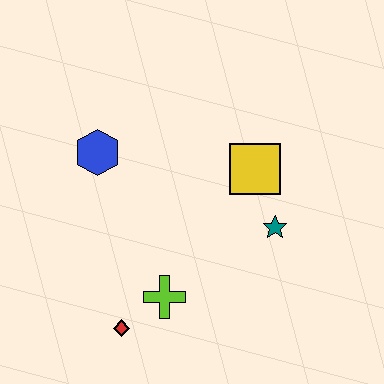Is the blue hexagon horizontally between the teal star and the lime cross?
No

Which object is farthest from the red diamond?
The yellow square is farthest from the red diamond.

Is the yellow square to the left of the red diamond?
No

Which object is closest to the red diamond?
The lime cross is closest to the red diamond.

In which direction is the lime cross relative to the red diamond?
The lime cross is to the right of the red diamond.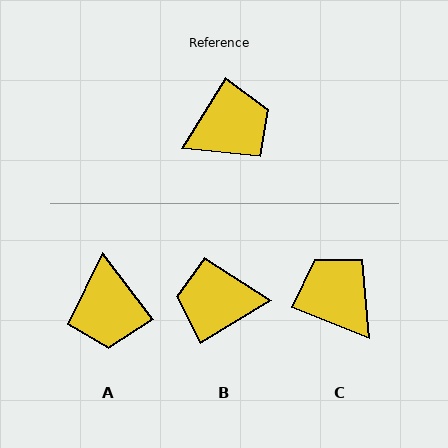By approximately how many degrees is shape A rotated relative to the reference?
Approximately 110 degrees clockwise.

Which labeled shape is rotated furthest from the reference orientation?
B, about 154 degrees away.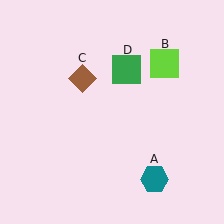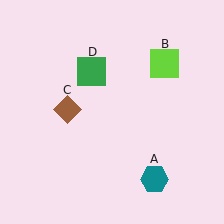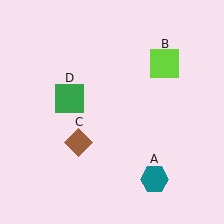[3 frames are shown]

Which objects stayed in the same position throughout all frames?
Teal hexagon (object A) and lime square (object B) remained stationary.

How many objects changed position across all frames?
2 objects changed position: brown diamond (object C), green square (object D).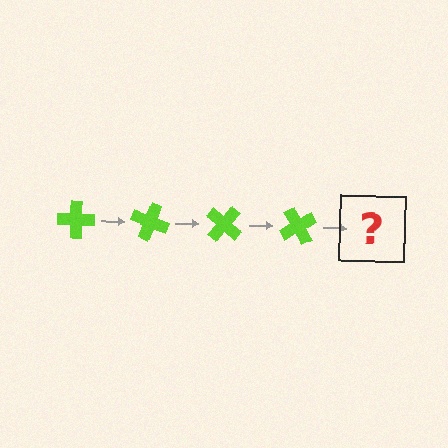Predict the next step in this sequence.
The next step is a lime cross rotated 80 degrees.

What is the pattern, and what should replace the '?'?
The pattern is that the cross rotates 20 degrees each step. The '?' should be a lime cross rotated 80 degrees.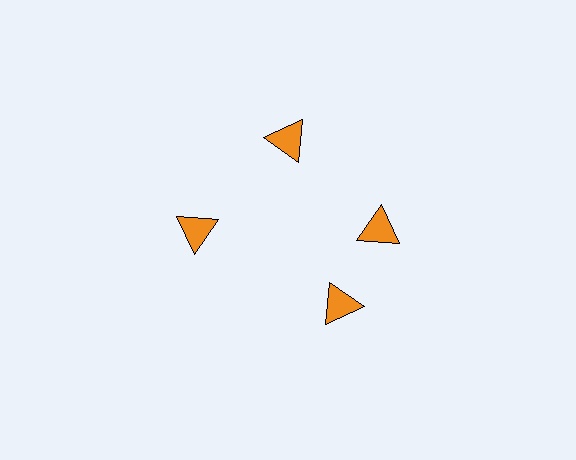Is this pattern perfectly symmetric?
No. The 4 orange triangles are arranged in a ring, but one element near the 6 o'clock position is rotated out of alignment along the ring, breaking the 4-fold rotational symmetry.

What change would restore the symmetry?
The symmetry would be restored by rotating it back into even spacing with its neighbors so that all 4 triangles sit at equal angles and equal distance from the center.